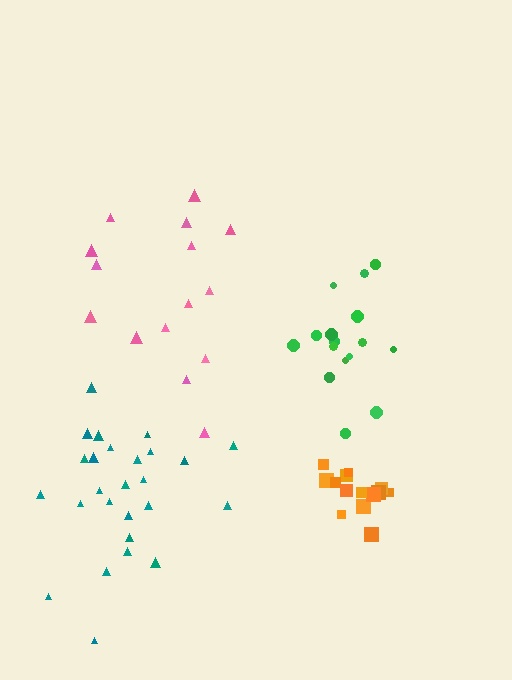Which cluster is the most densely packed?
Orange.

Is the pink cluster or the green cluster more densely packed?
Green.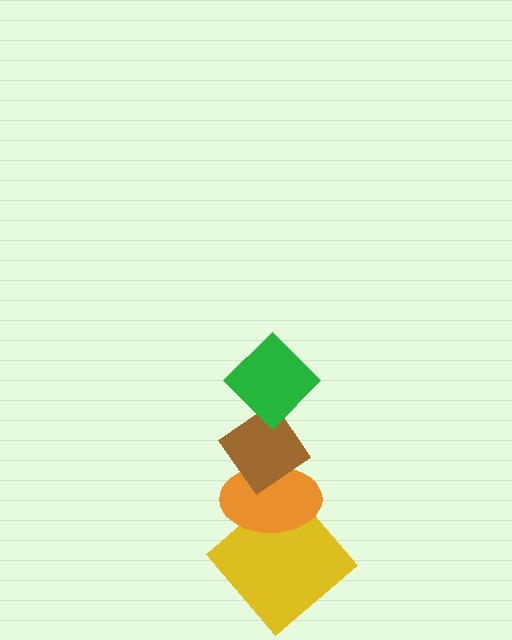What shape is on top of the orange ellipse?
The brown diamond is on top of the orange ellipse.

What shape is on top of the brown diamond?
The green diamond is on top of the brown diamond.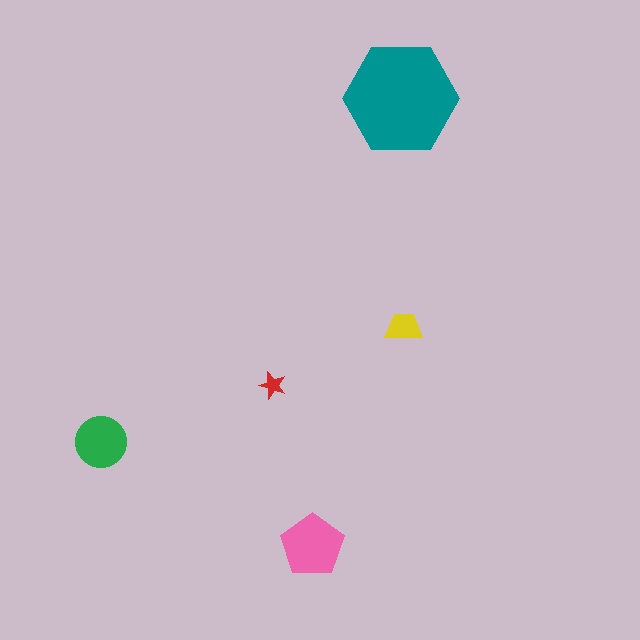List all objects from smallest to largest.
The red star, the yellow trapezoid, the green circle, the pink pentagon, the teal hexagon.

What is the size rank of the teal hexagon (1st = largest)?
1st.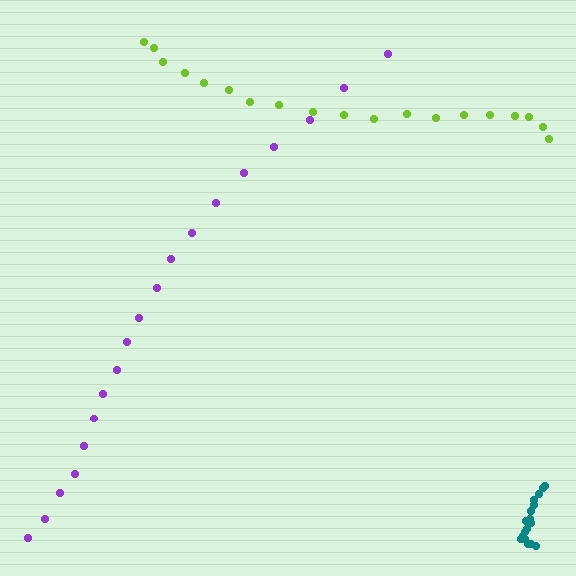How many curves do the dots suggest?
There are 3 distinct paths.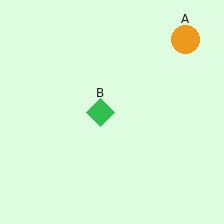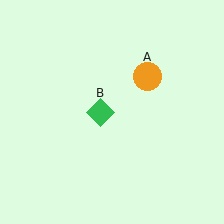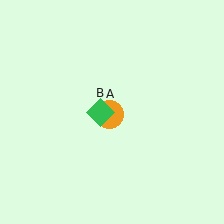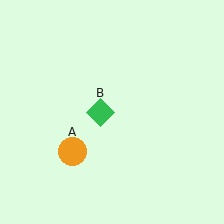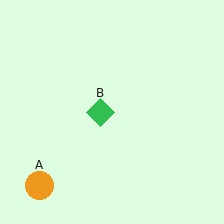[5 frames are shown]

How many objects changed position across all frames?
1 object changed position: orange circle (object A).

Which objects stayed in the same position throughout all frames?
Green diamond (object B) remained stationary.